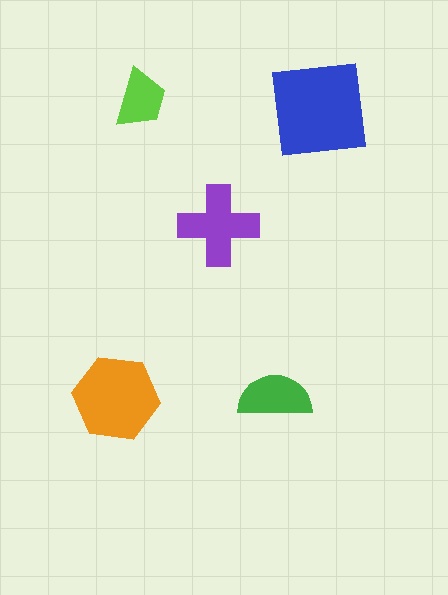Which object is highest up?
The lime trapezoid is topmost.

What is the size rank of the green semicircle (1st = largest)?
4th.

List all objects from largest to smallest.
The blue square, the orange hexagon, the purple cross, the green semicircle, the lime trapezoid.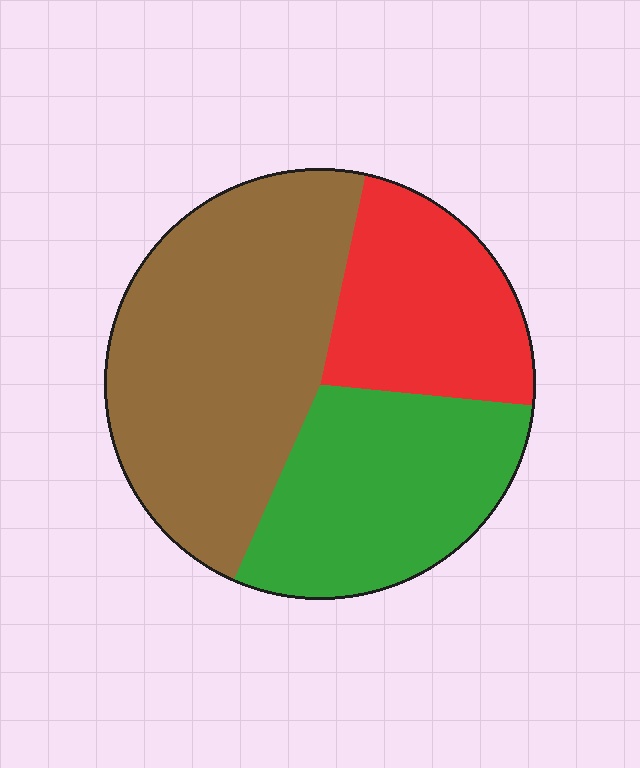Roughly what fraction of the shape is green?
Green covers roughly 30% of the shape.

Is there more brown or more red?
Brown.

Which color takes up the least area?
Red, at roughly 25%.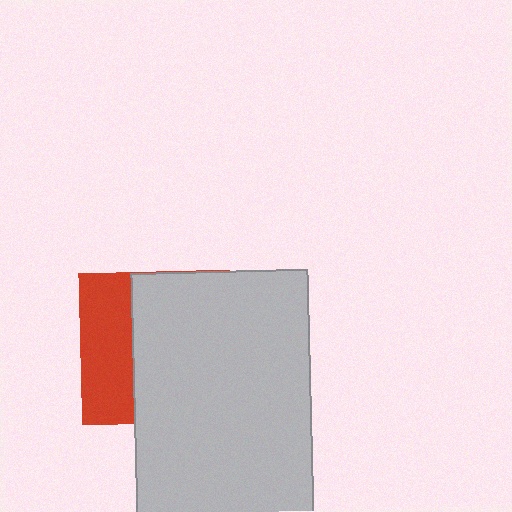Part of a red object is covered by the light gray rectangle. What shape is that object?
It is a square.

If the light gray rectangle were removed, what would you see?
You would see the complete red square.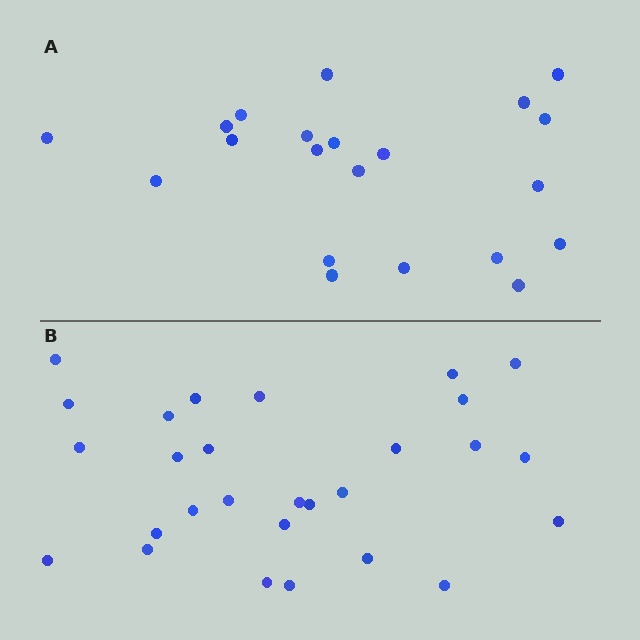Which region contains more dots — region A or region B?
Region B (the bottom region) has more dots.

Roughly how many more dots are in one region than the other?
Region B has roughly 8 or so more dots than region A.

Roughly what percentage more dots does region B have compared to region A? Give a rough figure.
About 35% more.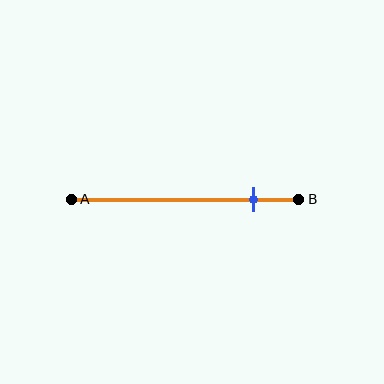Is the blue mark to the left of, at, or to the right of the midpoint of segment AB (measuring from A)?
The blue mark is to the right of the midpoint of segment AB.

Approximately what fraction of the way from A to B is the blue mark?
The blue mark is approximately 80% of the way from A to B.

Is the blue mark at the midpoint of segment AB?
No, the mark is at about 80% from A, not at the 50% midpoint.